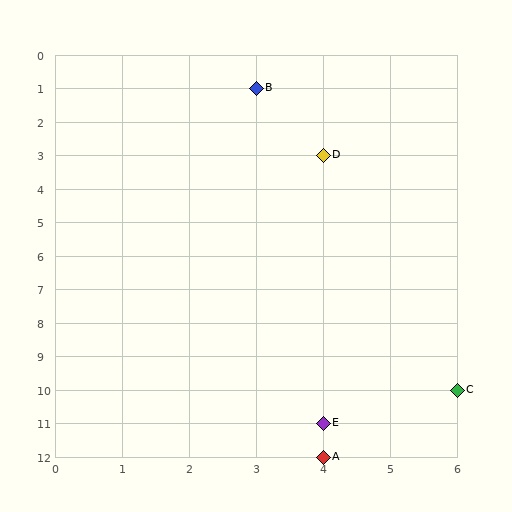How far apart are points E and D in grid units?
Points E and D are 8 rows apart.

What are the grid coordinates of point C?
Point C is at grid coordinates (6, 10).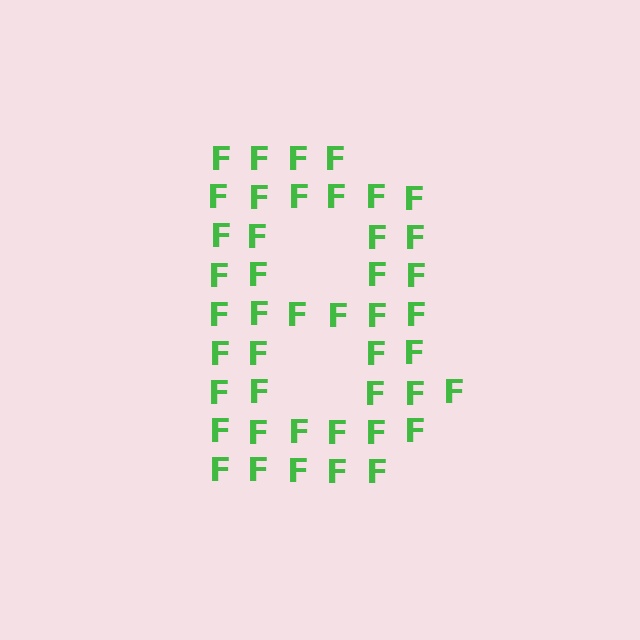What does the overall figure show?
The overall figure shows the letter B.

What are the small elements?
The small elements are letter F's.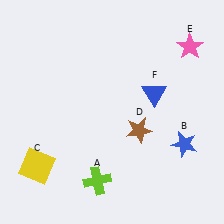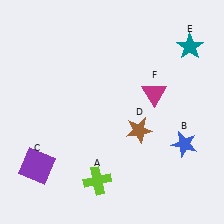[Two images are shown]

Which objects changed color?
C changed from yellow to purple. E changed from pink to teal. F changed from blue to magenta.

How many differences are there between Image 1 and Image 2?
There are 3 differences between the two images.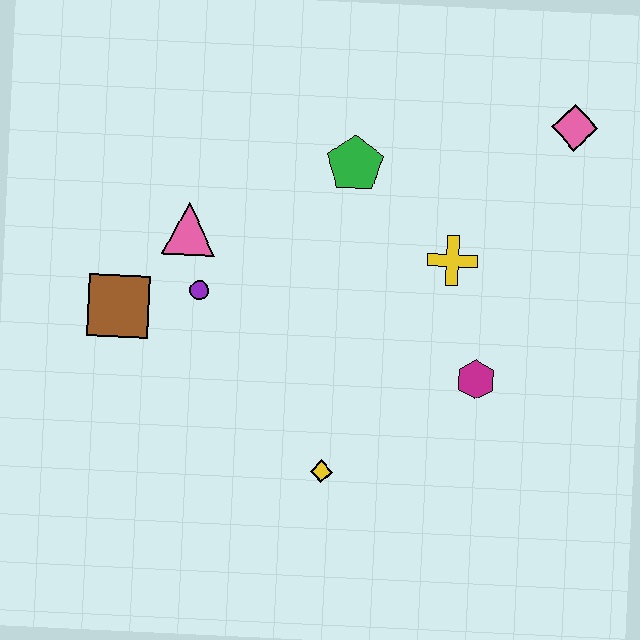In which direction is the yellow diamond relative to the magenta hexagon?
The yellow diamond is to the left of the magenta hexagon.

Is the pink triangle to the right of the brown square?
Yes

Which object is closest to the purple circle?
The pink triangle is closest to the purple circle.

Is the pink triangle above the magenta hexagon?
Yes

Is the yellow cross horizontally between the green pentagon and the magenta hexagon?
Yes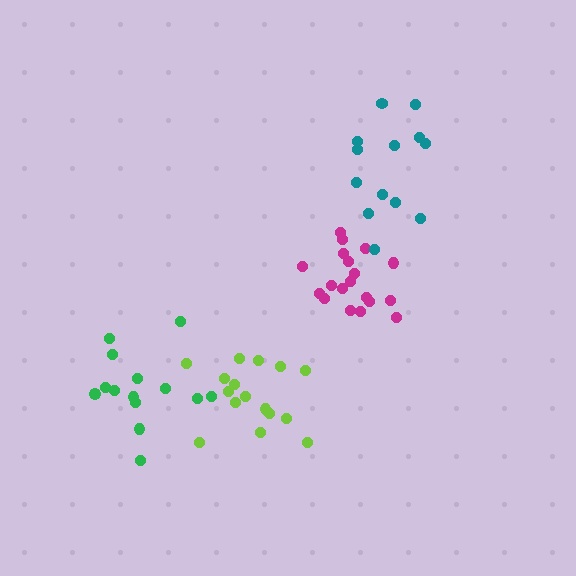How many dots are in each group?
Group 1: 14 dots, Group 2: 19 dots, Group 3: 16 dots, Group 4: 13 dots (62 total).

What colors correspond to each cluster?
The clusters are colored: green, magenta, lime, teal.